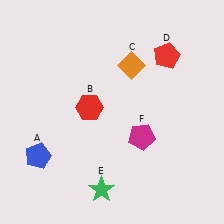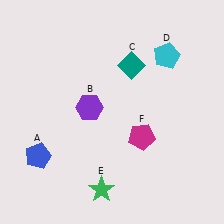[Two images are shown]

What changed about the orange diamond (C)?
In Image 1, C is orange. In Image 2, it changed to teal.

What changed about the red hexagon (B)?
In Image 1, B is red. In Image 2, it changed to purple.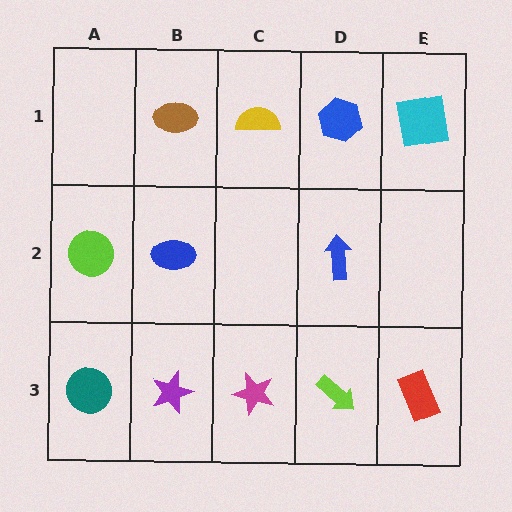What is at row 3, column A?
A teal circle.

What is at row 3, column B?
A purple star.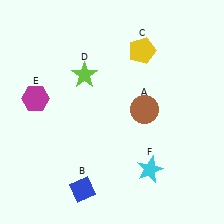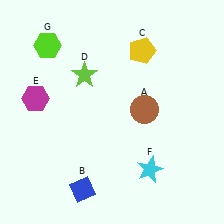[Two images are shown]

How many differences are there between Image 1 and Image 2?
There is 1 difference between the two images.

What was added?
A lime hexagon (G) was added in Image 2.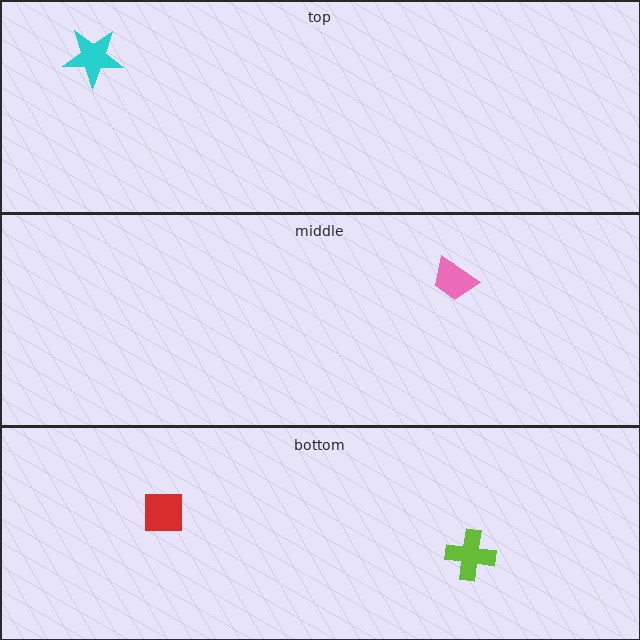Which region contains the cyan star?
The top region.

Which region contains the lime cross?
The bottom region.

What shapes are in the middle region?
The pink trapezoid.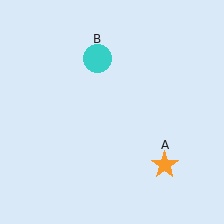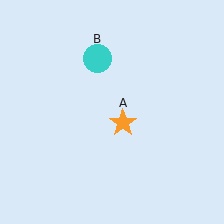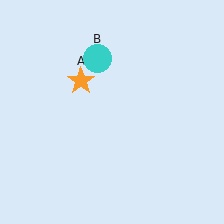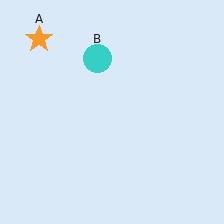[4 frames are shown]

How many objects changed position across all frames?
1 object changed position: orange star (object A).